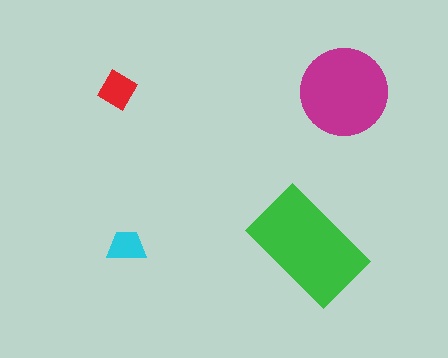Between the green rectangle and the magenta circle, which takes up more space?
The green rectangle.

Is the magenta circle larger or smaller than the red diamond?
Larger.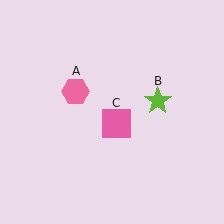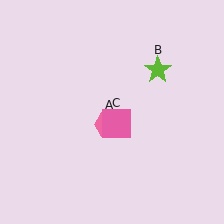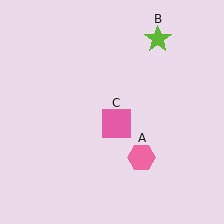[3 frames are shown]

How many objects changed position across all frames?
2 objects changed position: pink hexagon (object A), lime star (object B).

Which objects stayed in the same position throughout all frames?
Pink square (object C) remained stationary.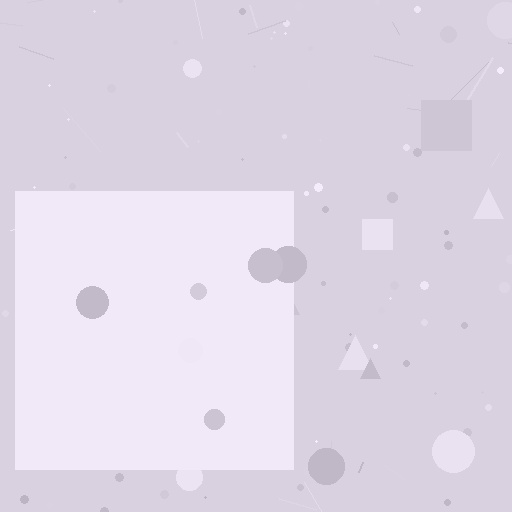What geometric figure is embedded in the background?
A square is embedded in the background.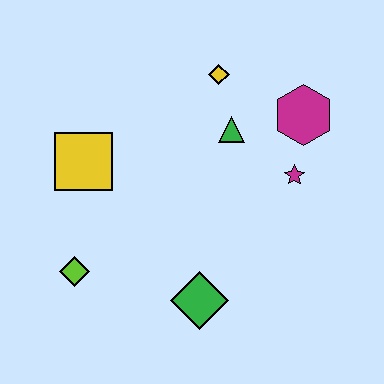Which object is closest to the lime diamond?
The yellow square is closest to the lime diamond.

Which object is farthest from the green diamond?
The yellow diamond is farthest from the green diamond.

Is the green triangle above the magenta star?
Yes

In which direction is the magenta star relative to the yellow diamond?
The magenta star is below the yellow diamond.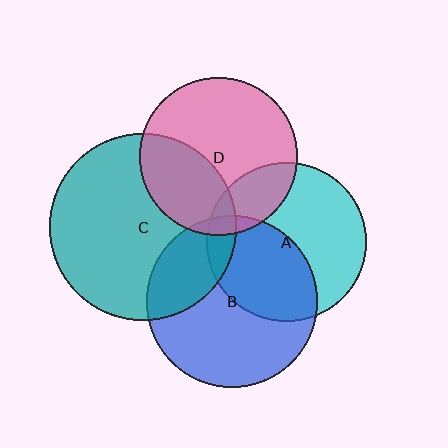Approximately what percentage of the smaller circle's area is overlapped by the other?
Approximately 5%.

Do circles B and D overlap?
Yes.